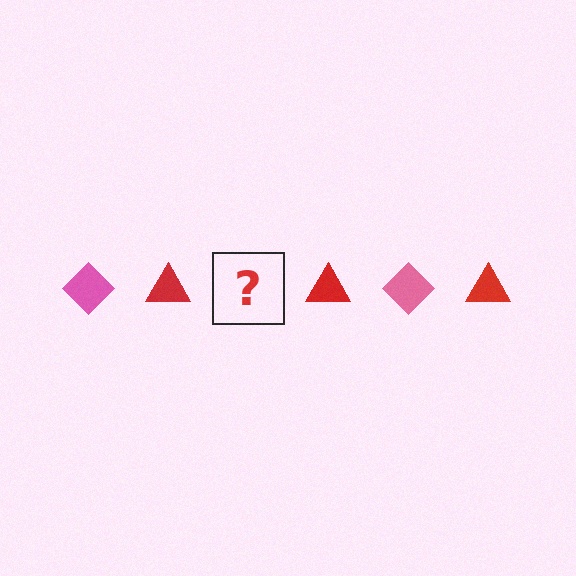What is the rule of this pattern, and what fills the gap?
The rule is that the pattern alternates between pink diamond and red triangle. The gap should be filled with a pink diamond.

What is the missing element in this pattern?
The missing element is a pink diamond.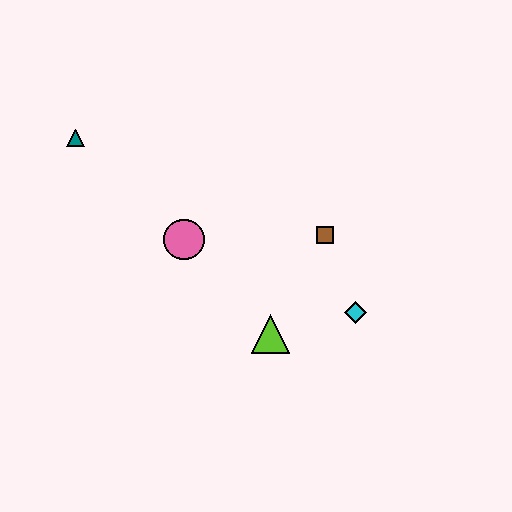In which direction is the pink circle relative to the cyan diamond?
The pink circle is to the left of the cyan diamond.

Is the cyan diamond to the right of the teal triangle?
Yes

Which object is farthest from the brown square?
The teal triangle is farthest from the brown square.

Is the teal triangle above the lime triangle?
Yes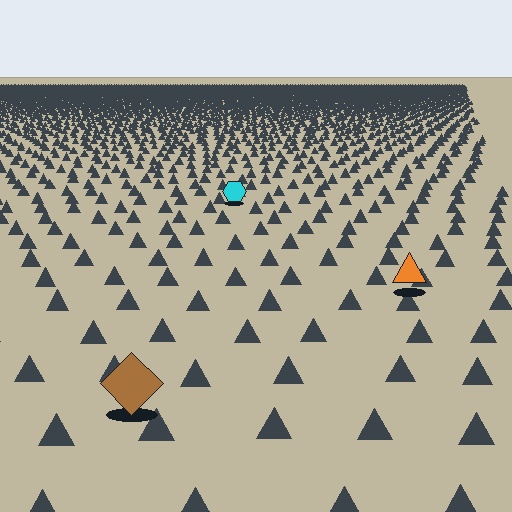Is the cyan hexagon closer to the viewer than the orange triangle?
No. The orange triangle is closer — you can tell from the texture gradient: the ground texture is coarser near it.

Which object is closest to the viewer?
The brown diamond is closest. The texture marks near it are larger and more spread out.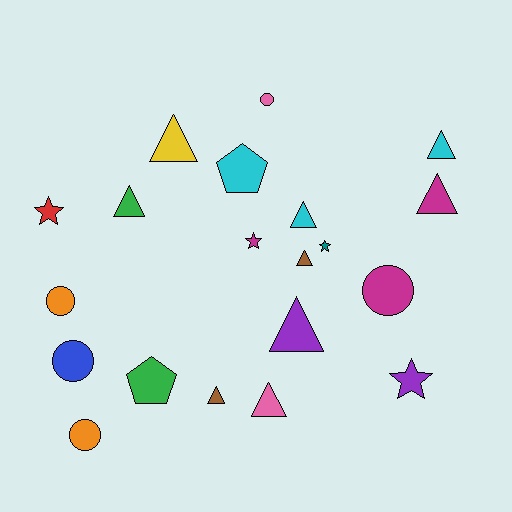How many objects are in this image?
There are 20 objects.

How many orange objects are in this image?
There are 2 orange objects.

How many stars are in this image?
There are 4 stars.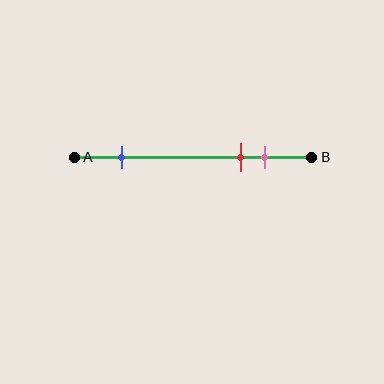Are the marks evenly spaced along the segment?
No, the marks are not evenly spaced.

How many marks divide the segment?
There are 3 marks dividing the segment.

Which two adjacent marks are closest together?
The red and pink marks are the closest adjacent pair.